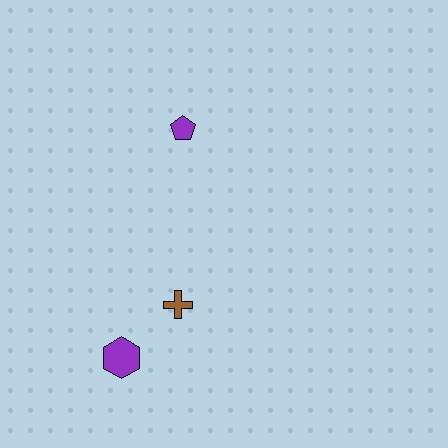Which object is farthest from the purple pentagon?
The purple hexagon is farthest from the purple pentagon.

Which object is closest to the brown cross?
The purple hexagon is closest to the brown cross.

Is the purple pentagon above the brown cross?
Yes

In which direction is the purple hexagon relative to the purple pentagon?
The purple hexagon is below the purple pentagon.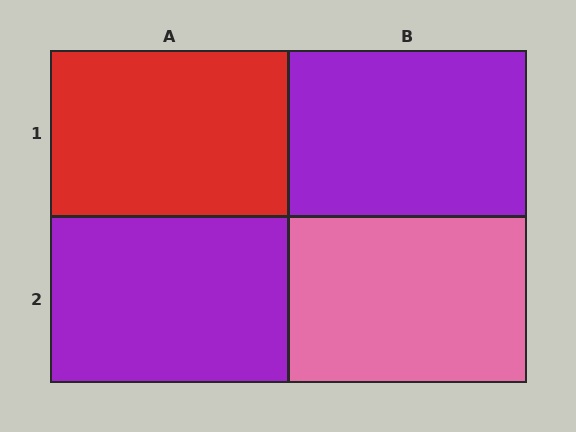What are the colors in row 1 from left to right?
Red, purple.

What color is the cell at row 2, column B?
Pink.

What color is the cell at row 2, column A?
Purple.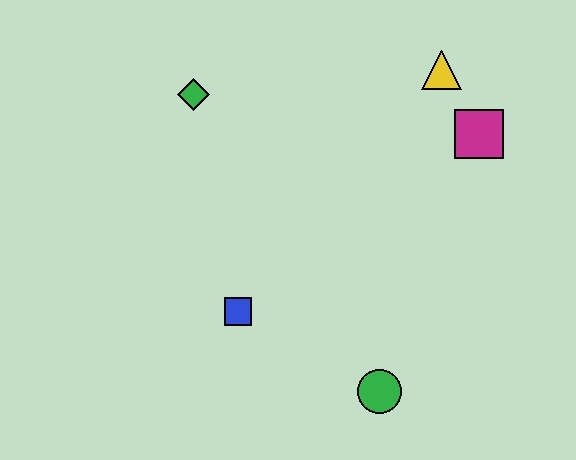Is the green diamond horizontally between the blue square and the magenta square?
No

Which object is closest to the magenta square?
The yellow triangle is closest to the magenta square.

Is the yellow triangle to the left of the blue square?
No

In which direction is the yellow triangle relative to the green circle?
The yellow triangle is above the green circle.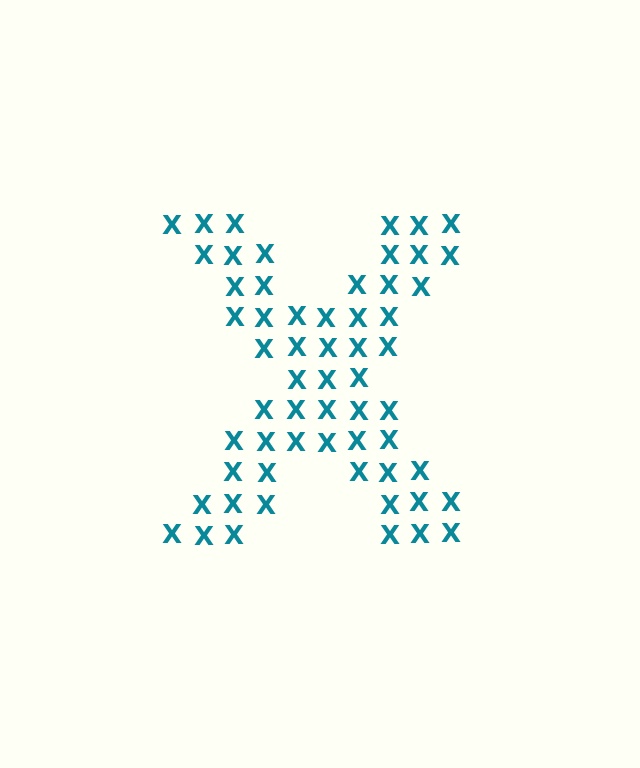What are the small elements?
The small elements are letter X's.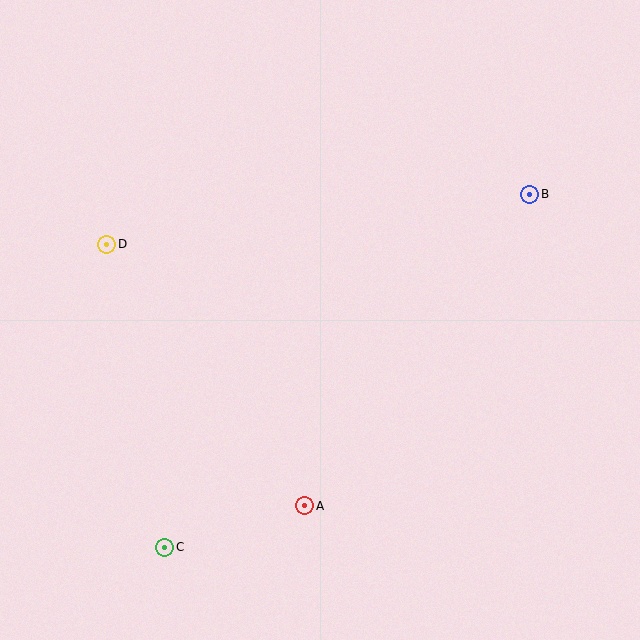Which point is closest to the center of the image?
Point A at (305, 506) is closest to the center.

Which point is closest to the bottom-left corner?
Point C is closest to the bottom-left corner.